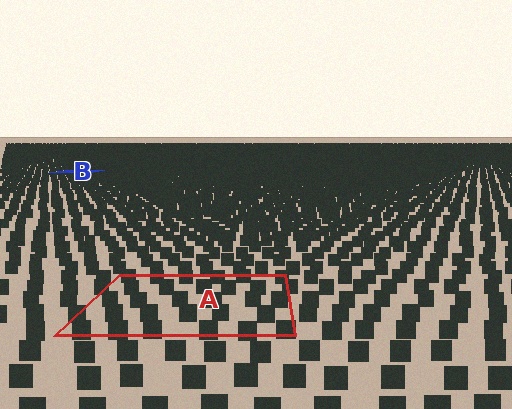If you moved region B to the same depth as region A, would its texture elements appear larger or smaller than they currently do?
They would appear larger. At a closer depth, the same texture elements are projected at a bigger on-screen size.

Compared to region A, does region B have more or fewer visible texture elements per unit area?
Region B has more texture elements per unit area — they are packed more densely because it is farther away.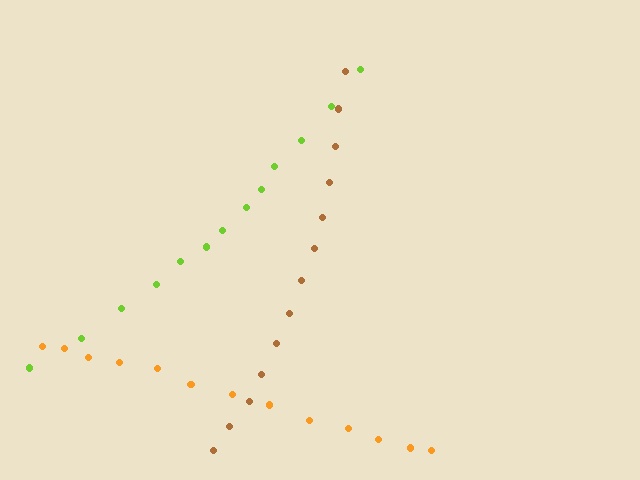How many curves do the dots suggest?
There are 3 distinct paths.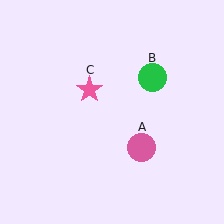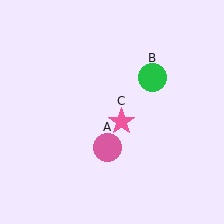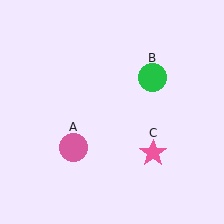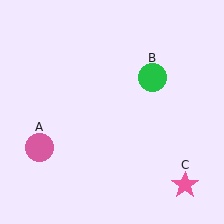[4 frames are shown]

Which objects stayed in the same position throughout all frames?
Green circle (object B) remained stationary.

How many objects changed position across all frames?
2 objects changed position: pink circle (object A), pink star (object C).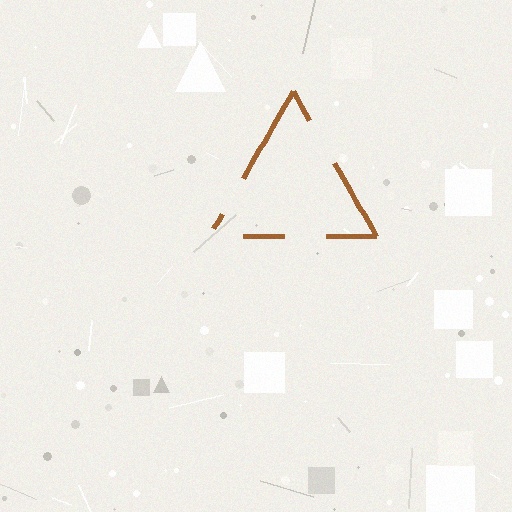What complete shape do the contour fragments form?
The contour fragments form a triangle.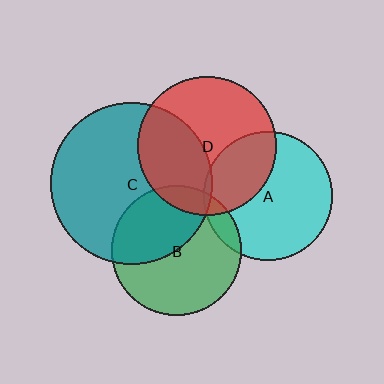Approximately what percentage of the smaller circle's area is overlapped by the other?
Approximately 10%.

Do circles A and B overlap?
Yes.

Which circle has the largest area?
Circle C (teal).